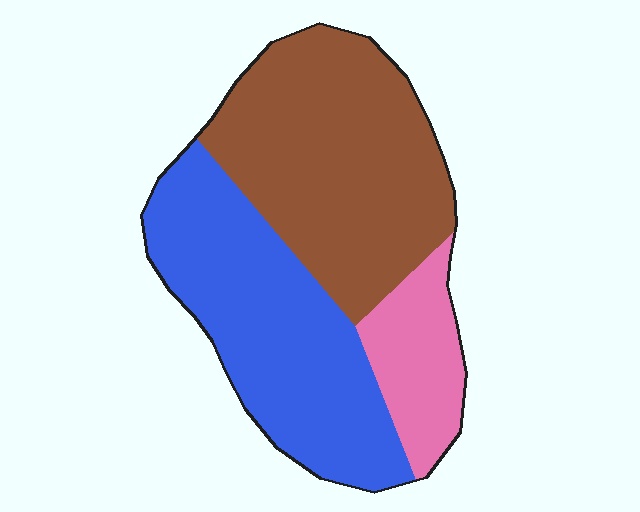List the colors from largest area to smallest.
From largest to smallest: brown, blue, pink.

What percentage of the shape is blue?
Blue covers roughly 40% of the shape.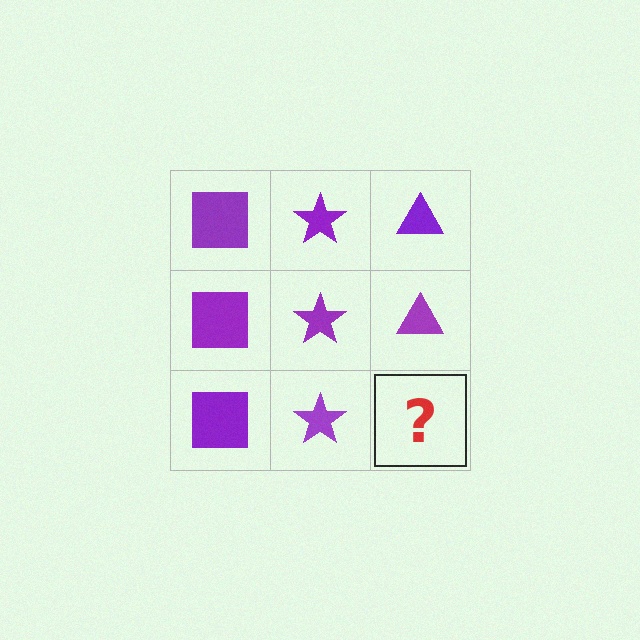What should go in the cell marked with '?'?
The missing cell should contain a purple triangle.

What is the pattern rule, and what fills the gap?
The rule is that each column has a consistent shape. The gap should be filled with a purple triangle.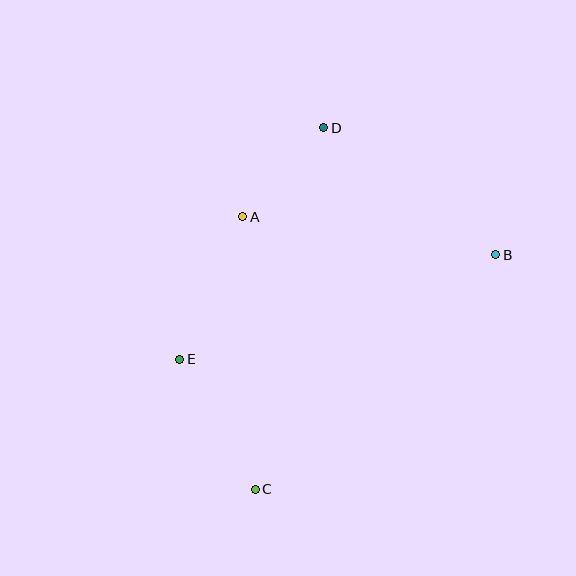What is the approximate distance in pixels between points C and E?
The distance between C and E is approximately 151 pixels.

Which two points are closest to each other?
Points A and D are closest to each other.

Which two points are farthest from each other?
Points C and D are farthest from each other.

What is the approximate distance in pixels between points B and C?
The distance between B and C is approximately 336 pixels.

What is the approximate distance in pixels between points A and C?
The distance between A and C is approximately 273 pixels.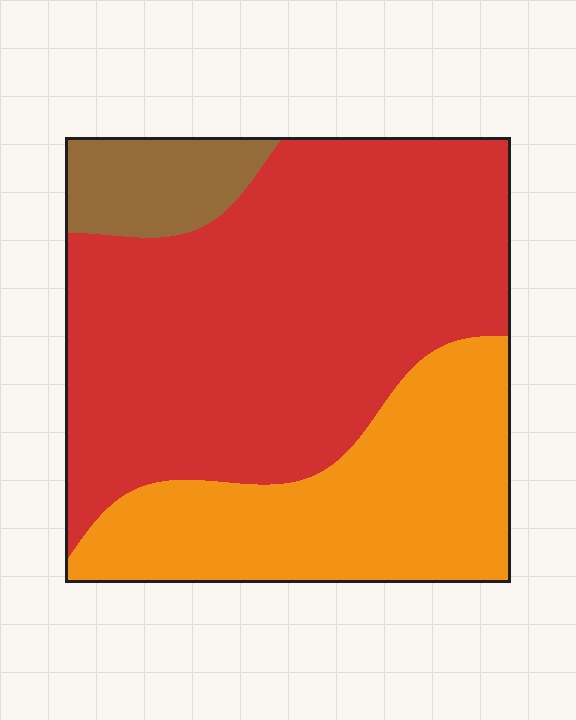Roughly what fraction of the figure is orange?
Orange takes up about one third (1/3) of the figure.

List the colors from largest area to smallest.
From largest to smallest: red, orange, brown.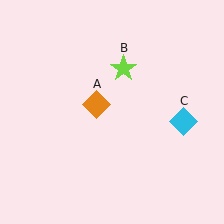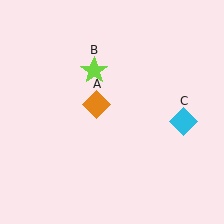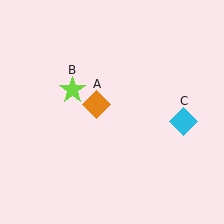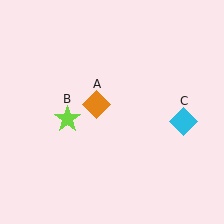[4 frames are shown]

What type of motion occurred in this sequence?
The lime star (object B) rotated counterclockwise around the center of the scene.